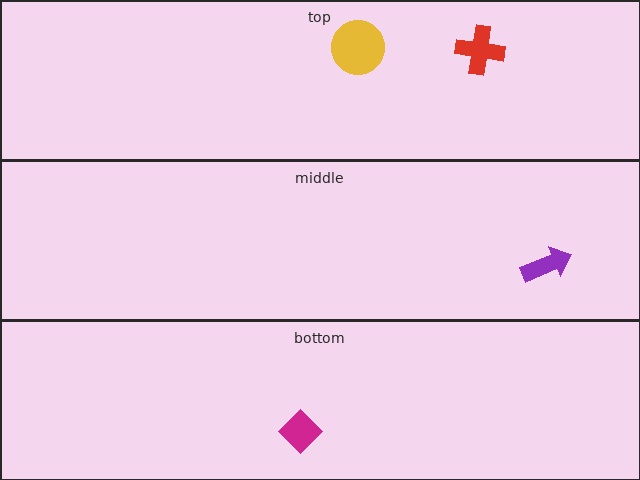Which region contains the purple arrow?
The middle region.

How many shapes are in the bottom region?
1.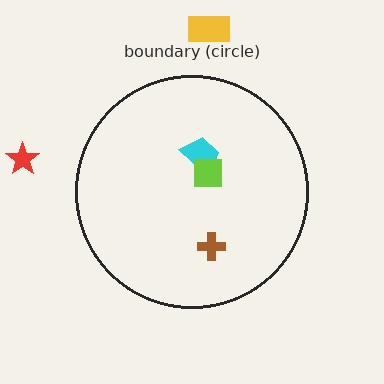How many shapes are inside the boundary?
3 inside, 2 outside.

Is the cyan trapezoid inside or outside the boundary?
Inside.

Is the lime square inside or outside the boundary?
Inside.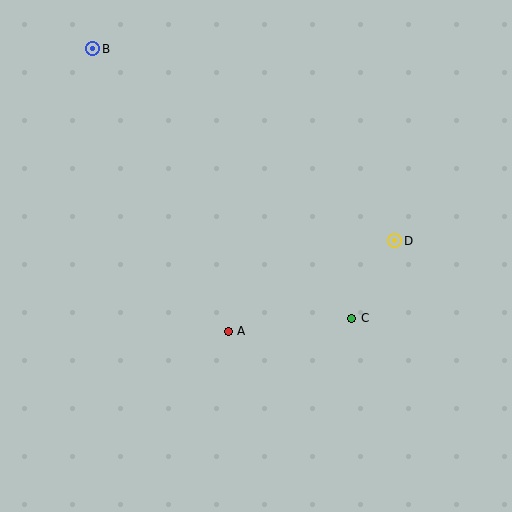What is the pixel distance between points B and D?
The distance between B and D is 358 pixels.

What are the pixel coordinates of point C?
Point C is at (352, 318).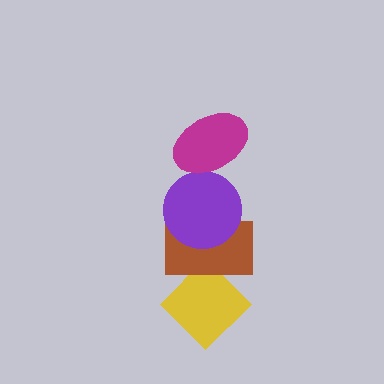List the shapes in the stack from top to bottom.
From top to bottom: the magenta ellipse, the purple circle, the brown rectangle, the yellow diamond.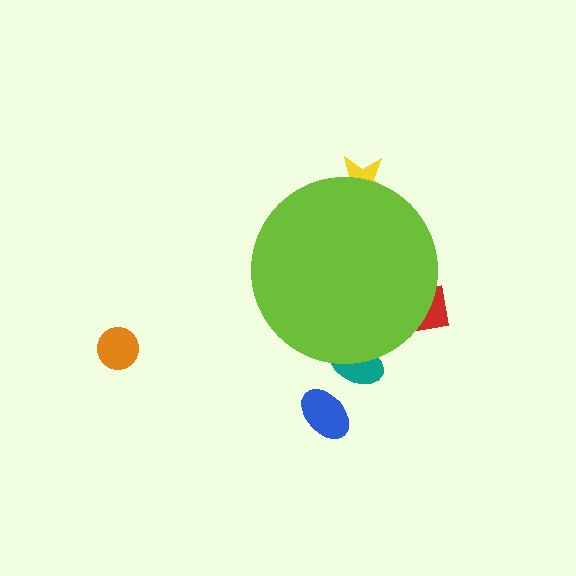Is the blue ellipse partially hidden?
No, the blue ellipse is fully visible.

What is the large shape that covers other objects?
A lime circle.